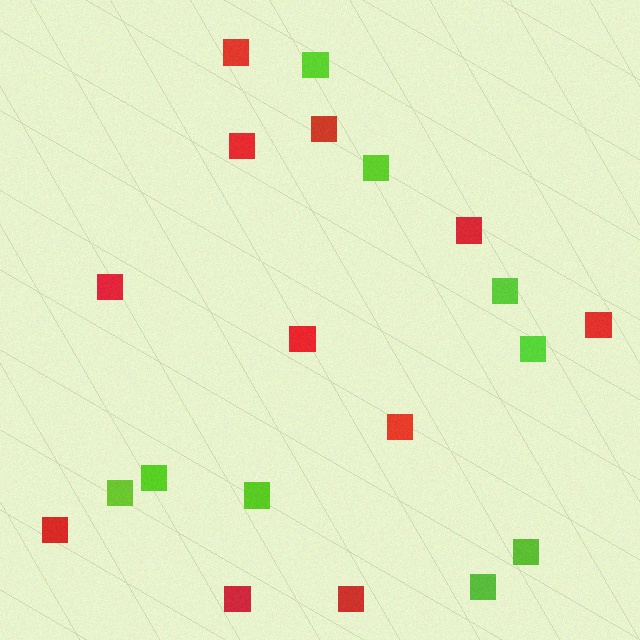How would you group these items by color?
There are 2 groups: one group of red squares (11) and one group of lime squares (9).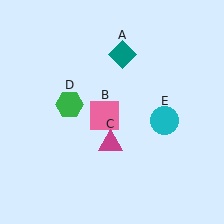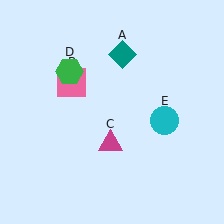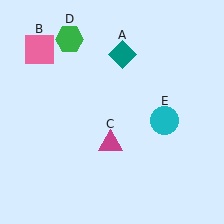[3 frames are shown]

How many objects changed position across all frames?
2 objects changed position: pink square (object B), green hexagon (object D).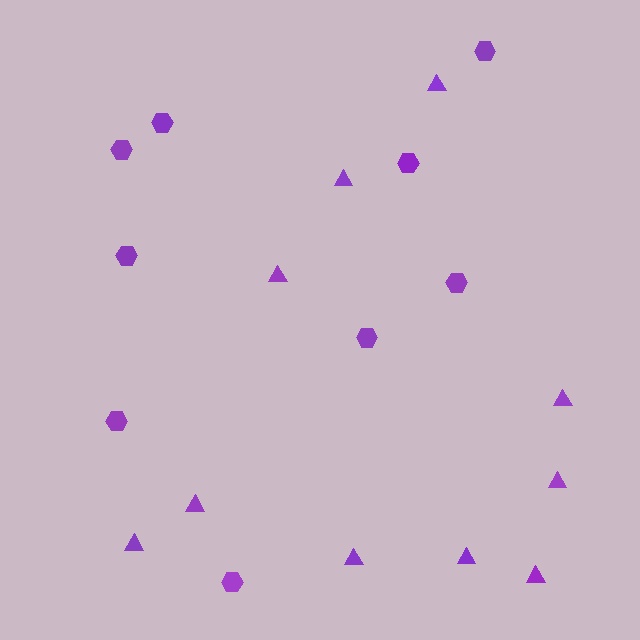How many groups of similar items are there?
There are 2 groups: one group of hexagons (9) and one group of triangles (10).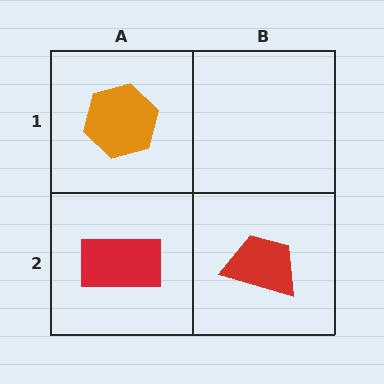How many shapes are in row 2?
2 shapes.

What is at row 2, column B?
A red trapezoid.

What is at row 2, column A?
A red rectangle.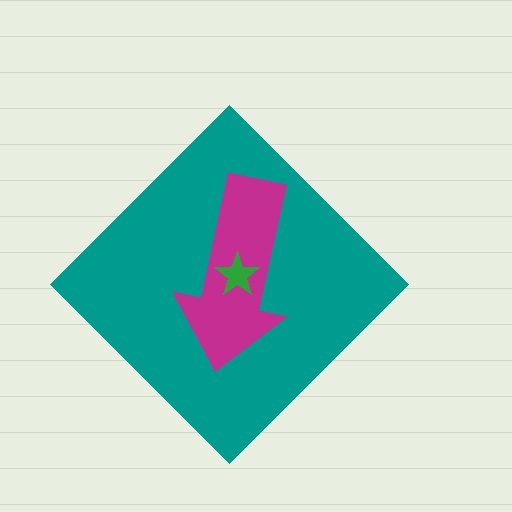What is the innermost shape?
The green star.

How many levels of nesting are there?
3.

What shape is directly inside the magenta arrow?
The green star.